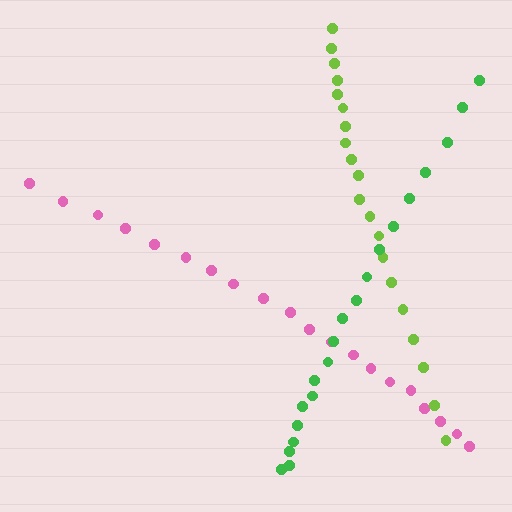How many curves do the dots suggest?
There are 3 distinct paths.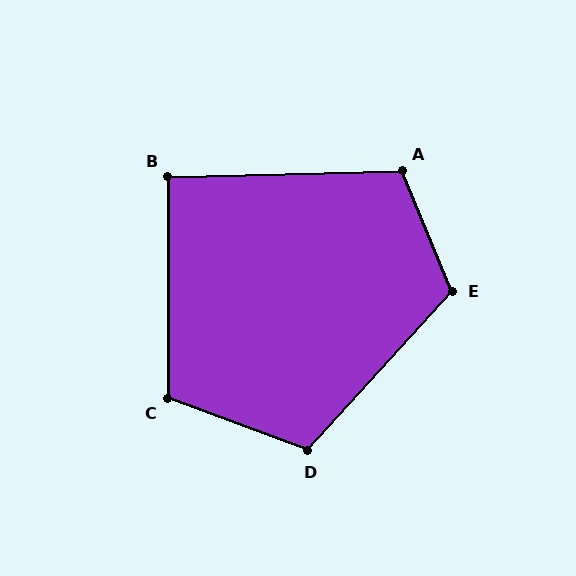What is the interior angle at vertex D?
Approximately 112 degrees (obtuse).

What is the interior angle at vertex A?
Approximately 111 degrees (obtuse).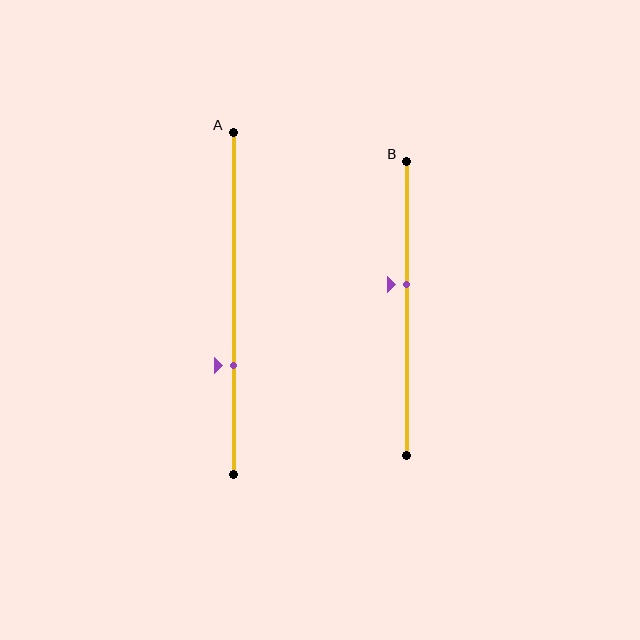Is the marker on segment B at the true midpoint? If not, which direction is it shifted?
No, the marker on segment B is shifted upward by about 8% of the segment length.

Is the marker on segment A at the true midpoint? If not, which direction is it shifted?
No, the marker on segment A is shifted downward by about 18% of the segment length.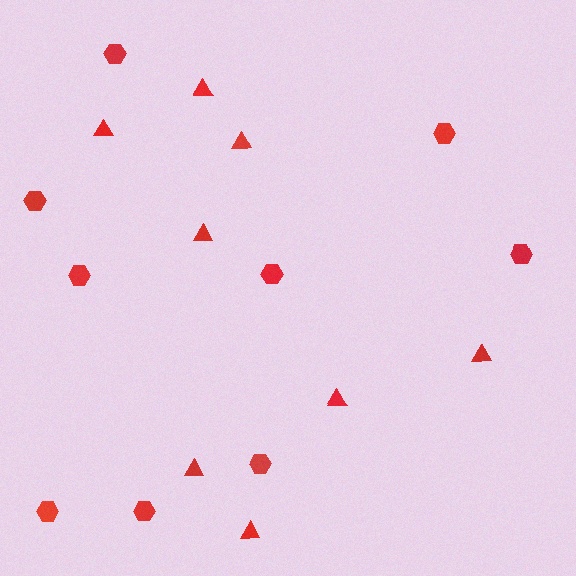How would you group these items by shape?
There are 2 groups: one group of triangles (8) and one group of hexagons (9).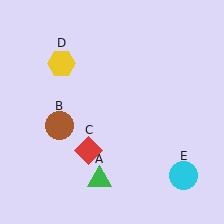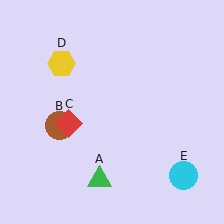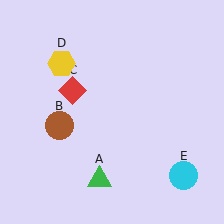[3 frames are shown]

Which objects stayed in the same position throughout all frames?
Green triangle (object A) and brown circle (object B) and yellow hexagon (object D) and cyan circle (object E) remained stationary.